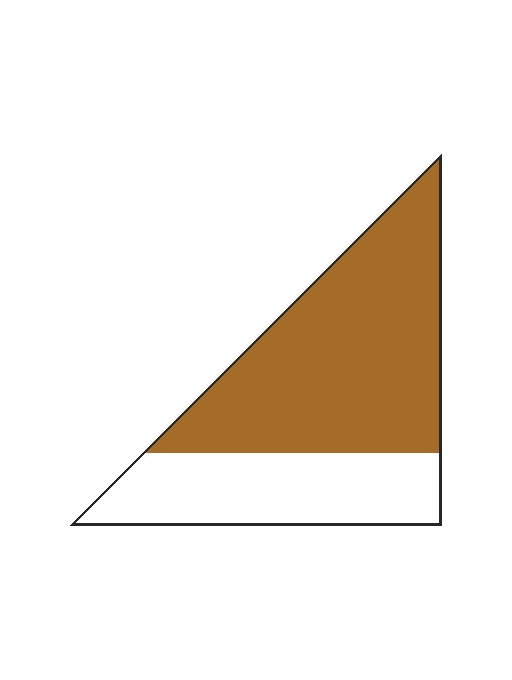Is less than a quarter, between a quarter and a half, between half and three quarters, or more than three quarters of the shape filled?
Between half and three quarters.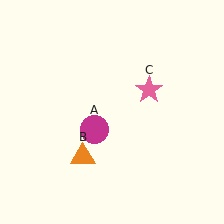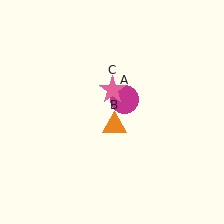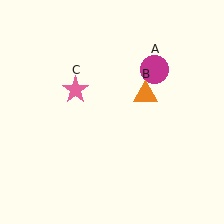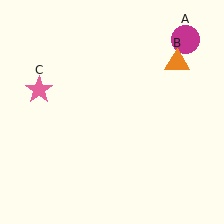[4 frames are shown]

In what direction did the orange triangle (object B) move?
The orange triangle (object B) moved up and to the right.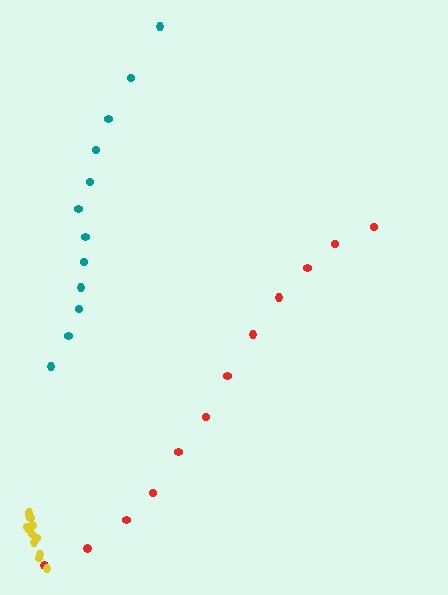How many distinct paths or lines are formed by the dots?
There are 3 distinct paths.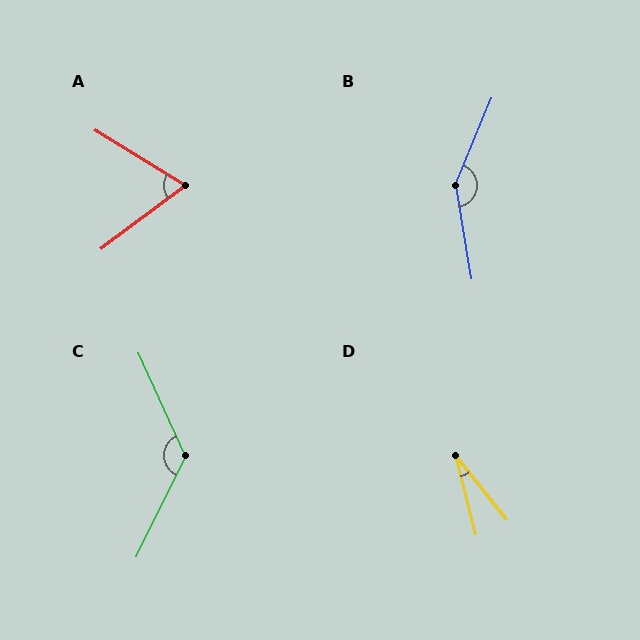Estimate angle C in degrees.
Approximately 130 degrees.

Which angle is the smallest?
D, at approximately 24 degrees.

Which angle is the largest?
B, at approximately 148 degrees.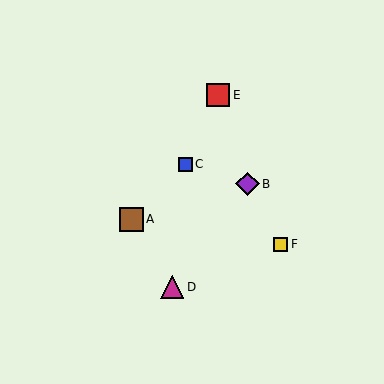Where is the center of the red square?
The center of the red square is at (218, 95).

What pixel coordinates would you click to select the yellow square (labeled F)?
Click at (281, 244) to select the yellow square F.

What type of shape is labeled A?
Shape A is a brown square.